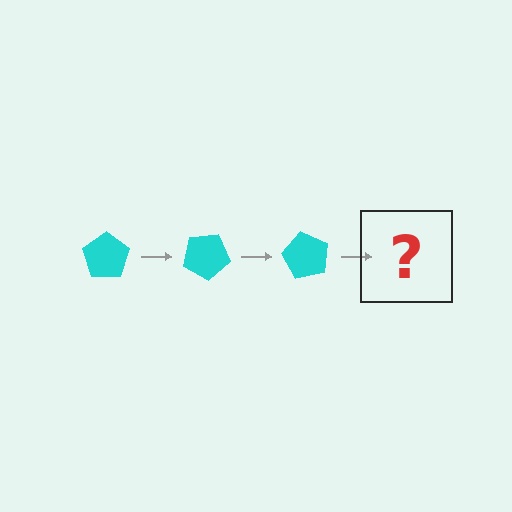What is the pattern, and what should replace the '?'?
The pattern is that the pentagon rotates 30 degrees each step. The '?' should be a cyan pentagon rotated 90 degrees.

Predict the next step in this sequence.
The next step is a cyan pentagon rotated 90 degrees.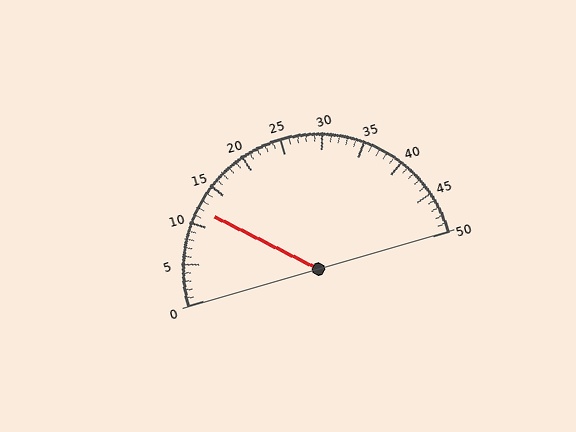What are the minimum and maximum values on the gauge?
The gauge ranges from 0 to 50.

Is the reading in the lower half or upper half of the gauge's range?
The reading is in the lower half of the range (0 to 50).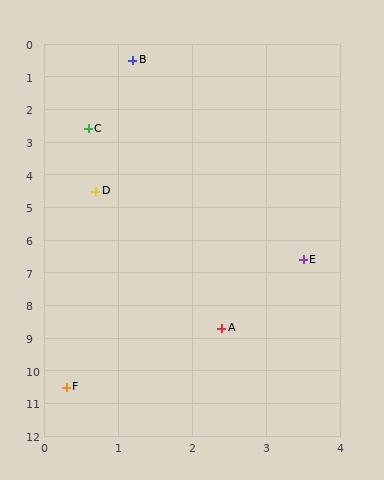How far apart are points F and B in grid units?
Points F and B are about 10.0 grid units apart.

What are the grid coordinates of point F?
Point F is at approximately (0.3, 10.5).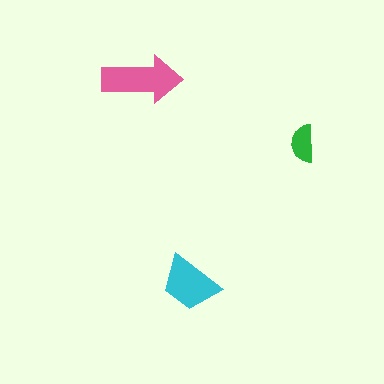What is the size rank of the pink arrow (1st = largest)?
1st.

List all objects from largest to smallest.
The pink arrow, the cyan trapezoid, the green semicircle.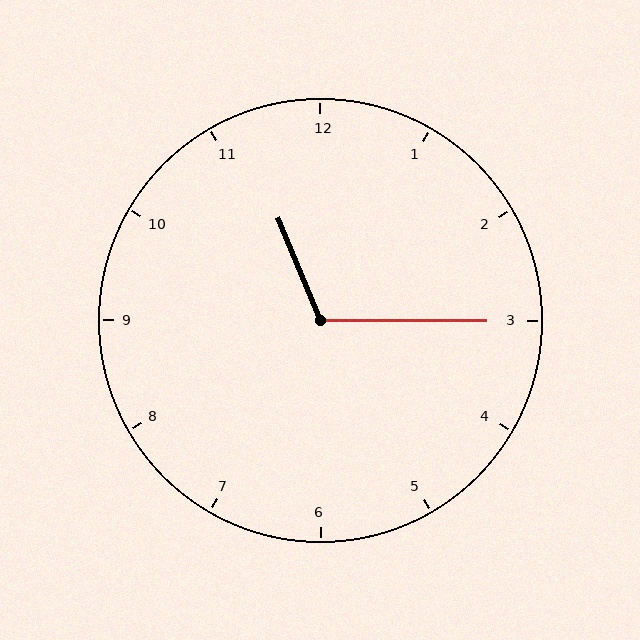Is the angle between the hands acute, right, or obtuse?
It is obtuse.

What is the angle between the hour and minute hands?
Approximately 112 degrees.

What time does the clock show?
11:15.